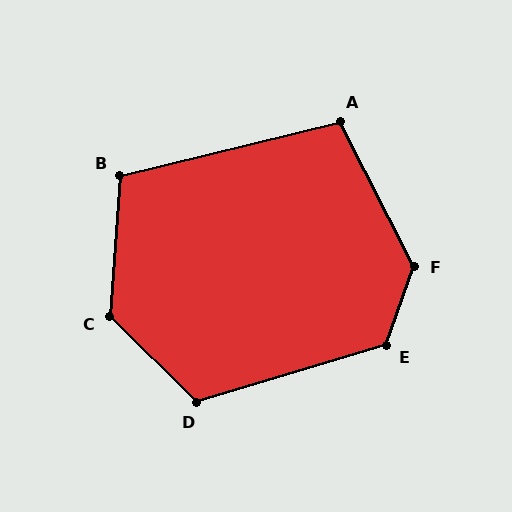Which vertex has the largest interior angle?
F, at approximately 134 degrees.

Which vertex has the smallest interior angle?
A, at approximately 103 degrees.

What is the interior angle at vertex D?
Approximately 118 degrees (obtuse).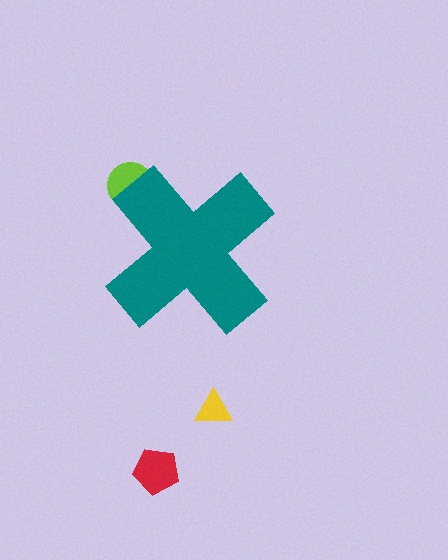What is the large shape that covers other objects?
A teal cross.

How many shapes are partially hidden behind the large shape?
1 shape is partially hidden.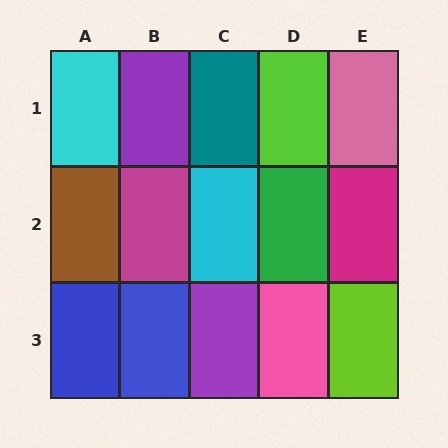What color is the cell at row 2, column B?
Magenta.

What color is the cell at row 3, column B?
Blue.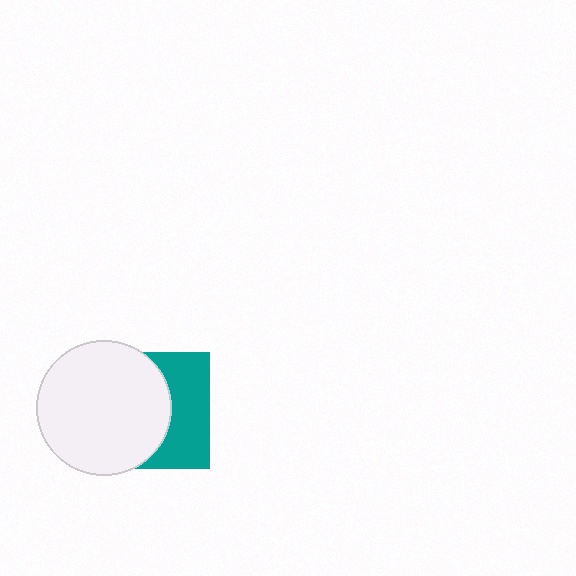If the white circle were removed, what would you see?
You would see the complete teal square.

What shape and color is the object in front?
The object in front is a white circle.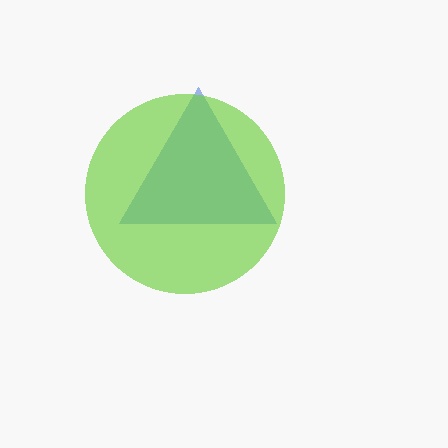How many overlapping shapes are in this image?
There are 2 overlapping shapes in the image.